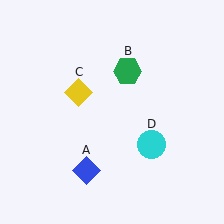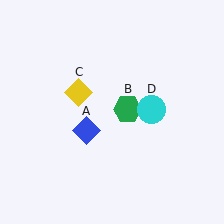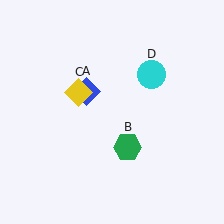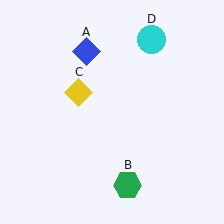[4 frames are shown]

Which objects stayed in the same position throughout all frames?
Yellow diamond (object C) remained stationary.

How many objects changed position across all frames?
3 objects changed position: blue diamond (object A), green hexagon (object B), cyan circle (object D).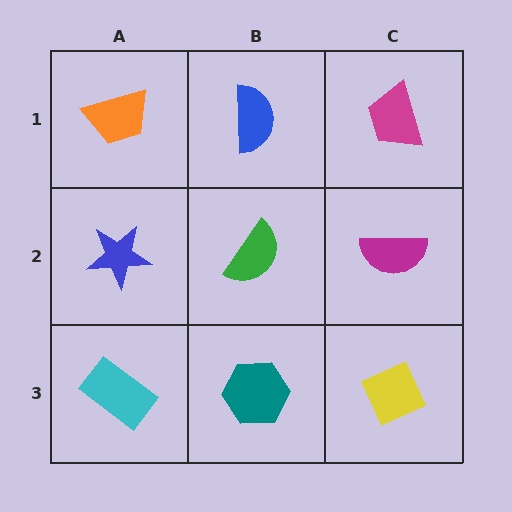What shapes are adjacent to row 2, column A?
An orange trapezoid (row 1, column A), a cyan rectangle (row 3, column A), a green semicircle (row 2, column B).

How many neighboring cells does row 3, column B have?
3.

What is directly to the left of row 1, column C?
A blue semicircle.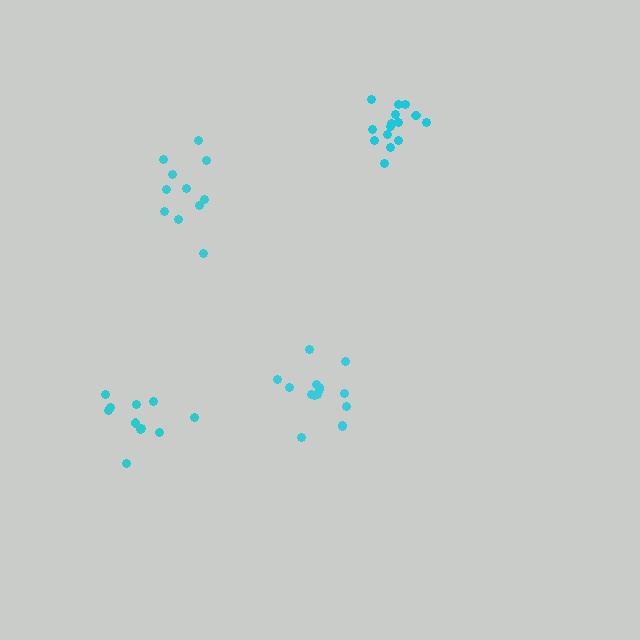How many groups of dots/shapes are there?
There are 4 groups.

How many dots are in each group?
Group 1: 11 dots, Group 2: 15 dots, Group 3: 15 dots, Group 4: 11 dots (52 total).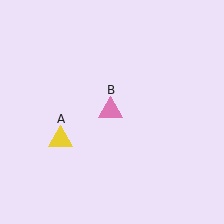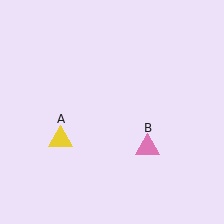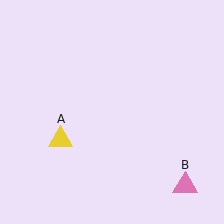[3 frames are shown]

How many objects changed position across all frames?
1 object changed position: pink triangle (object B).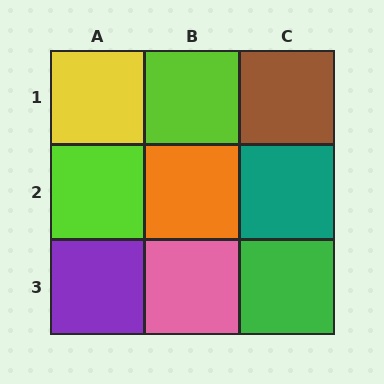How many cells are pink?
1 cell is pink.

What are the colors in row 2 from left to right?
Lime, orange, teal.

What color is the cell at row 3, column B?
Pink.